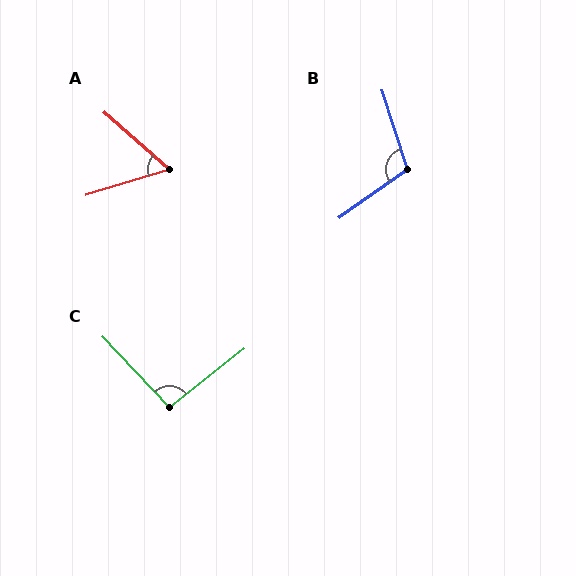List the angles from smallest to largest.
A (58°), C (95°), B (108°).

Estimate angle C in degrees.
Approximately 95 degrees.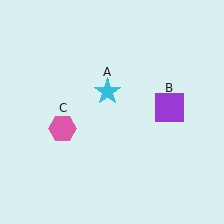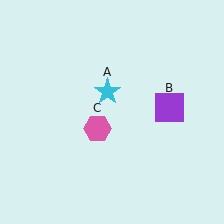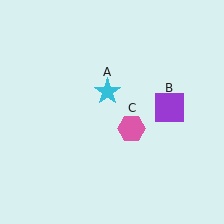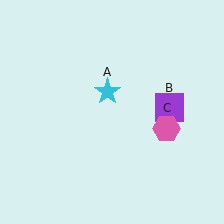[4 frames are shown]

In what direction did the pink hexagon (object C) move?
The pink hexagon (object C) moved right.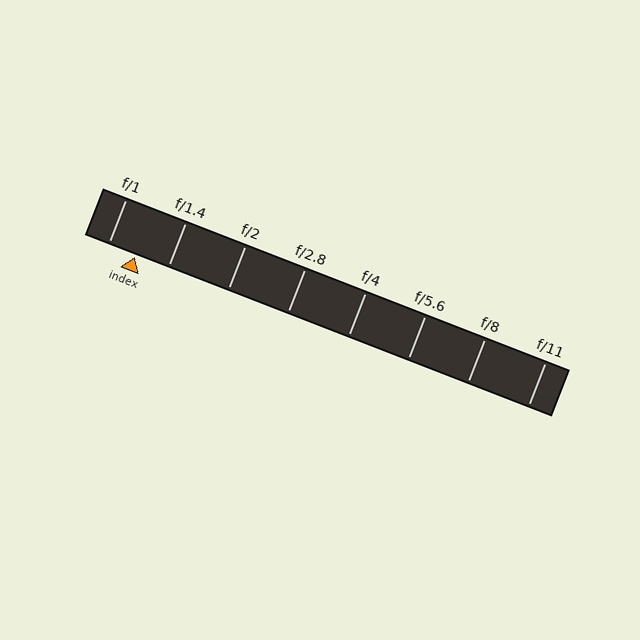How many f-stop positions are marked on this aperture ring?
There are 8 f-stop positions marked.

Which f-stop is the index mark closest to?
The index mark is closest to f/1.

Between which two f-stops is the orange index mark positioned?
The index mark is between f/1 and f/1.4.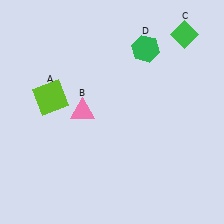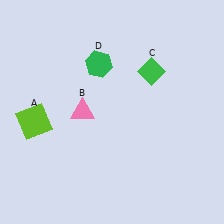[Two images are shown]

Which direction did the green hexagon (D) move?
The green hexagon (D) moved left.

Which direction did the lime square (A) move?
The lime square (A) moved down.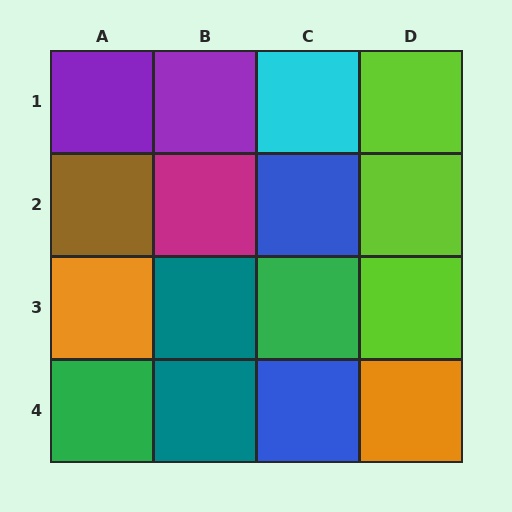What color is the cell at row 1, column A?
Purple.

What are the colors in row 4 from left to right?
Green, teal, blue, orange.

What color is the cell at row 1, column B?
Purple.